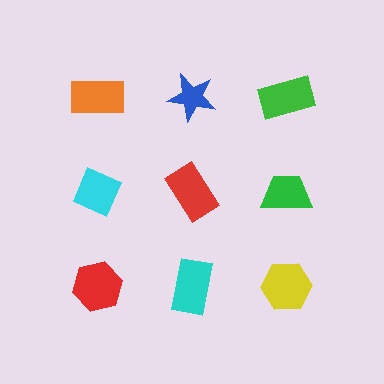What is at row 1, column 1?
An orange rectangle.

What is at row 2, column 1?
A cyan diamond.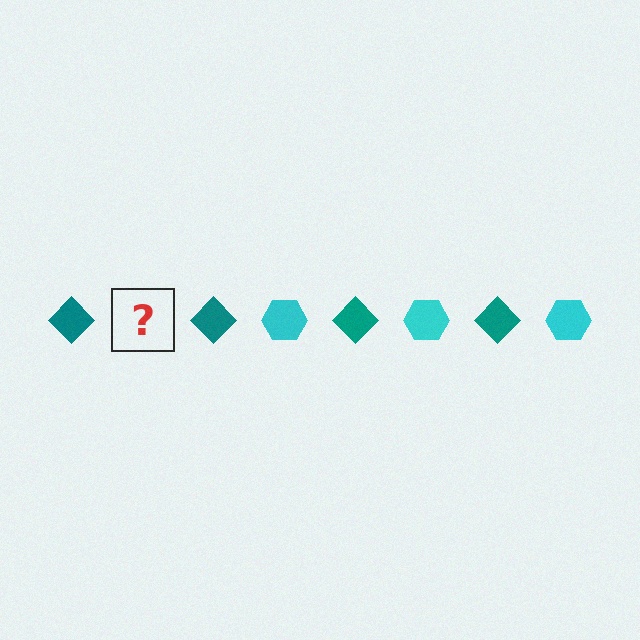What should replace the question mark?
The question mark should be replaced with a cyan hexagon.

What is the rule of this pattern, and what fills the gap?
The rule is that the pattern alternates between teal diamond and cyan hexagon. The gap should be filled with a cyan hexagon.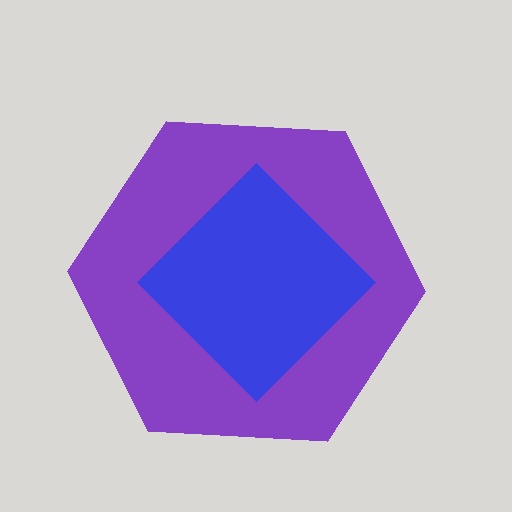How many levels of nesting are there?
2.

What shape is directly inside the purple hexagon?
The blue diamond.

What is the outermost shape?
The purple hexagon.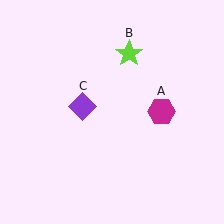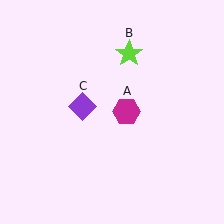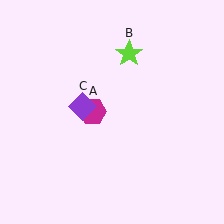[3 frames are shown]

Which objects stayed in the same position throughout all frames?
Lime star (object B) and purple diamond (object C) remained stationary.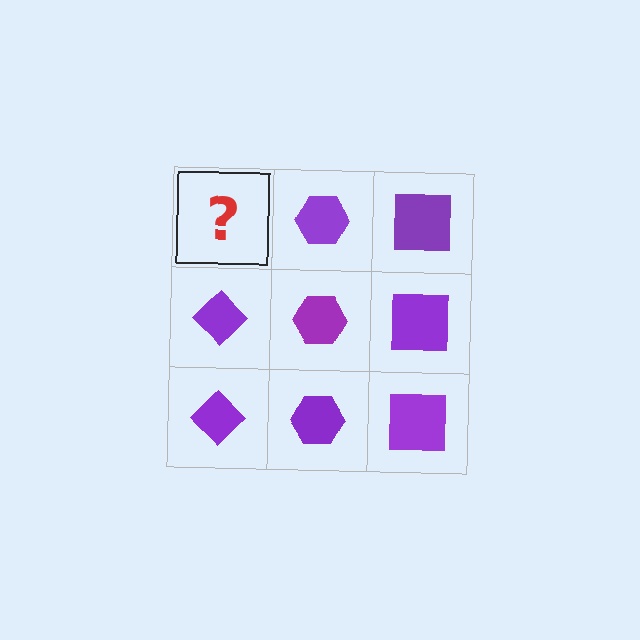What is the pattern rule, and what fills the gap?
The rule is that each column has a consistent shape. The gap should be filled with a purple diamond.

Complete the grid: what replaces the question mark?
The question mark should be replaced with a purple diamond.